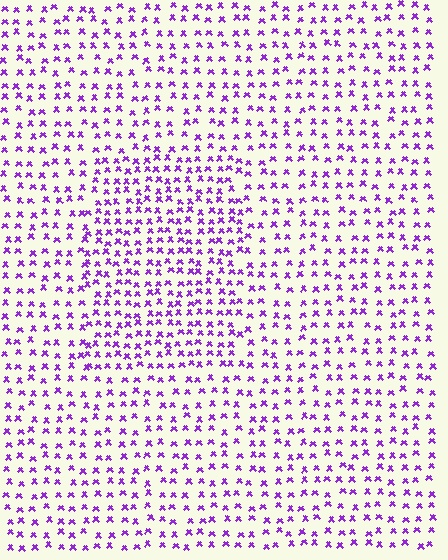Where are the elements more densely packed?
The elements are more densely packed inside the rectangle boundary.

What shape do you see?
I see a rectangle.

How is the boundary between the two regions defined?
The boundary is defined by a change in element density (approximately 1.6x ratio). All elements are the same color, size, and shape.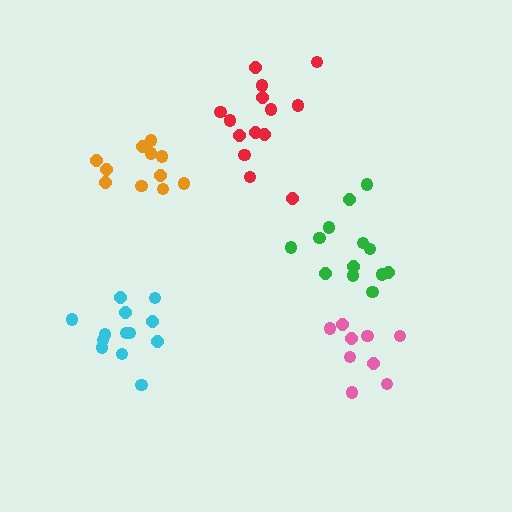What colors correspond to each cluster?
The clusters are colored: red, green, pink, cyan, orange.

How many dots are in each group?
Group 1: 14 dots, Group 2: 13 dots, Group 3: 9 dots, Group 4: 13 dots, Group 5: 11 dots (60 total).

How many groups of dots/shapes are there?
There are 5 groups.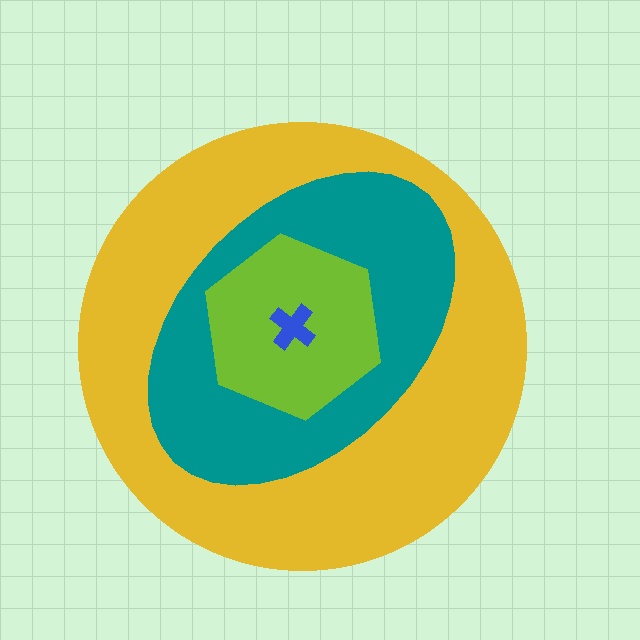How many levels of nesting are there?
4.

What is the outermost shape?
The yellow circle.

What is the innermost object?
The blue cross.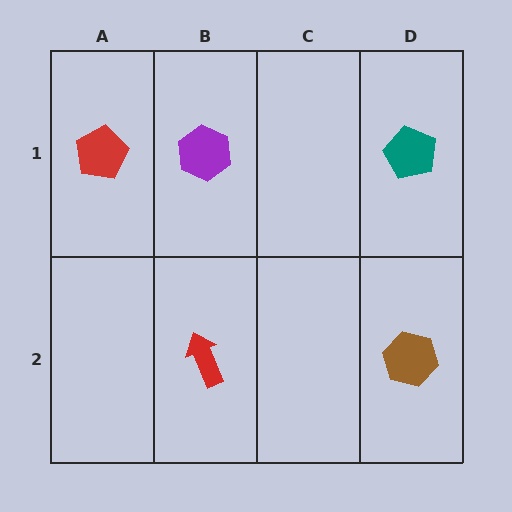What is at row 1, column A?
A red pentagon.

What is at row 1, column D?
A teal pentagon.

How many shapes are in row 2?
2 shapes.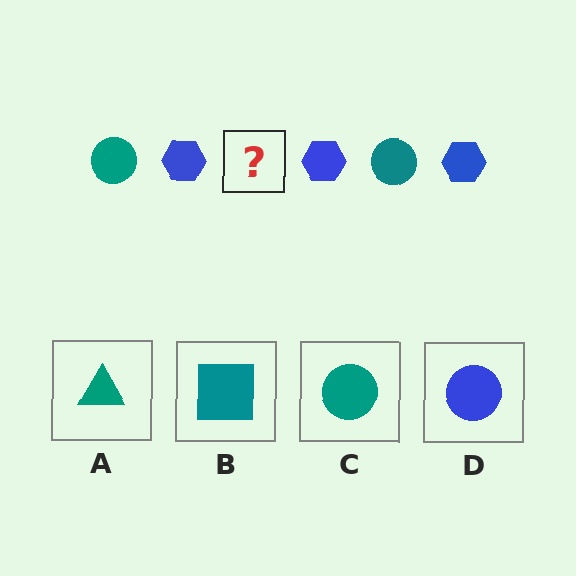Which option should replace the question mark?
Option C.